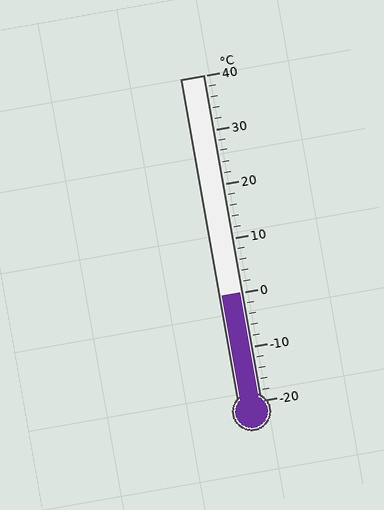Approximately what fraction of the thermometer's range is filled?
The thermometer is filled to approximately 35% of its range.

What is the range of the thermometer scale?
The thermometer scale ranges from -20°C to 40°C.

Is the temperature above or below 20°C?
The temperature is below 20°C.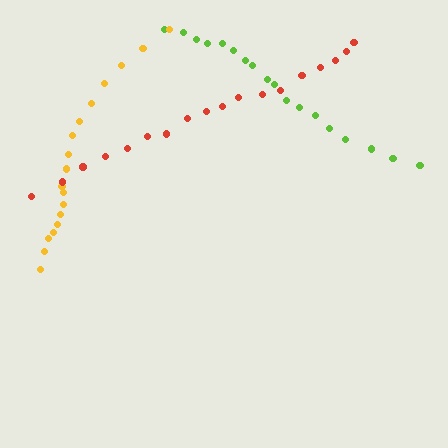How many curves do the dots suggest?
There are 3 distinct paths.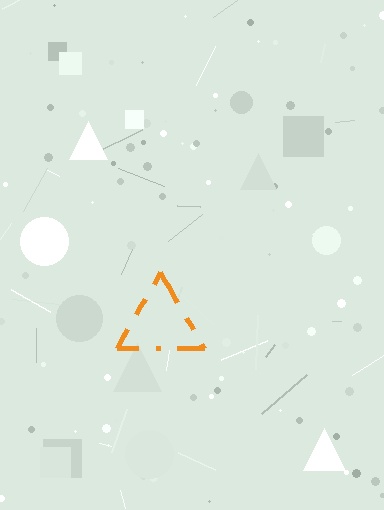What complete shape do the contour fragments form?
The contour fragments form a triangle.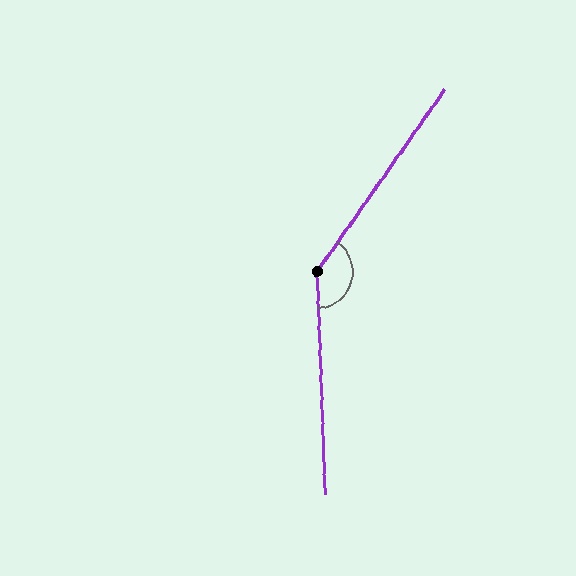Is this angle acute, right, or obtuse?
It is obtuse.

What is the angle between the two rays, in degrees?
Approximately 143 degrees.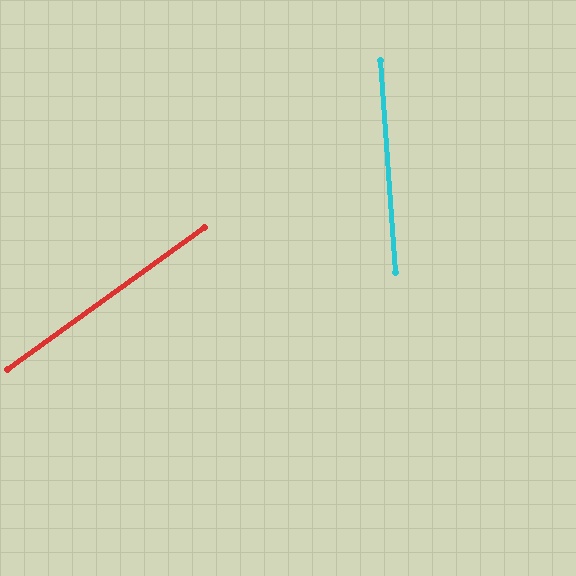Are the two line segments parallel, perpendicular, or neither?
Neither parallel nor perpendicular — they differ by about 58°.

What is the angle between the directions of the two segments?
Approximately 58 degrees.